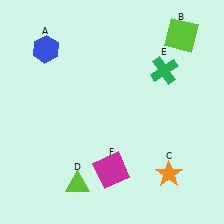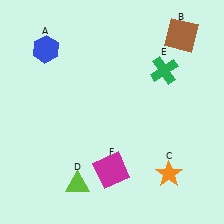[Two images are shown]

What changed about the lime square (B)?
In Image 1, B is lime. In Image 2, it changed to brown.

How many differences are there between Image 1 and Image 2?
There is 1 difference between the two images.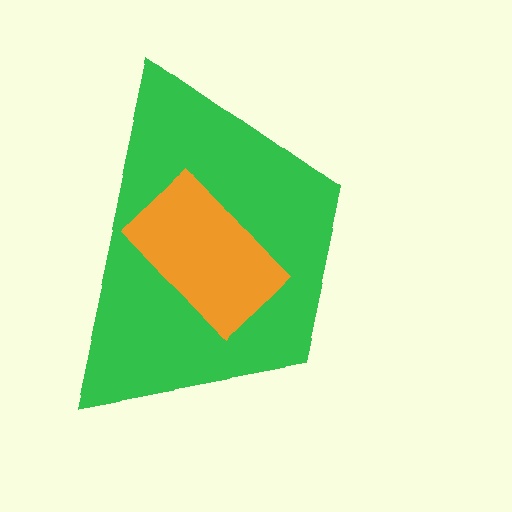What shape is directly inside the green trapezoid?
The orange rectangle.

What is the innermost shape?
The orange rectangle.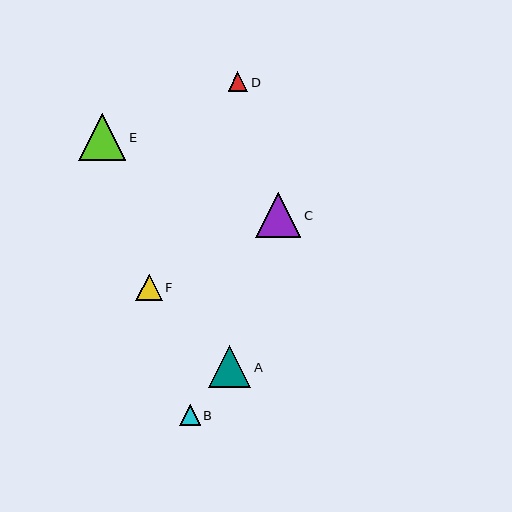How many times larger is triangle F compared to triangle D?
Triangle F is approximately 1.3 times the size of triangle D.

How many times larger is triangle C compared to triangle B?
Triangle C is approximately 2.2 times the size of triangle B.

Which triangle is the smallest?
Triangle D is the smallest with a size of approximately 20 pixels.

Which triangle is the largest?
Triangle E is the largest with a size of approximately 47 pixels.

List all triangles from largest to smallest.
From largest to smallest: E, C, A, F, B, D.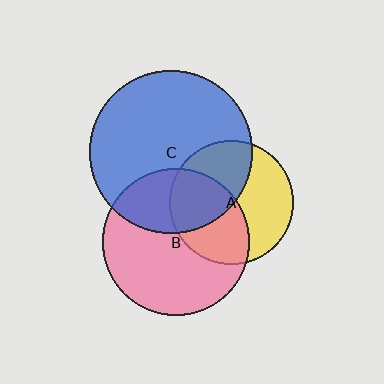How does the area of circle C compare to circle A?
Approximately 1.7 times.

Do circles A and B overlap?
Yes.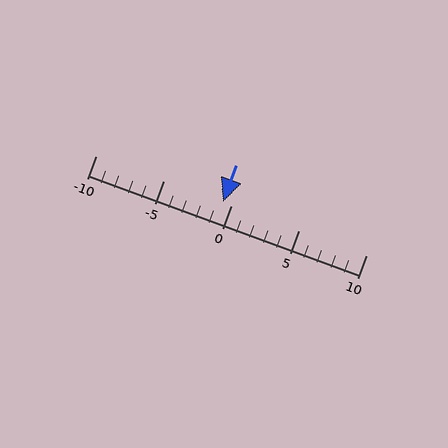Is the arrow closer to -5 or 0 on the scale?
The arrow is closer to 0.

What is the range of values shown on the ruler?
The ruler shows values from -10 to 10.